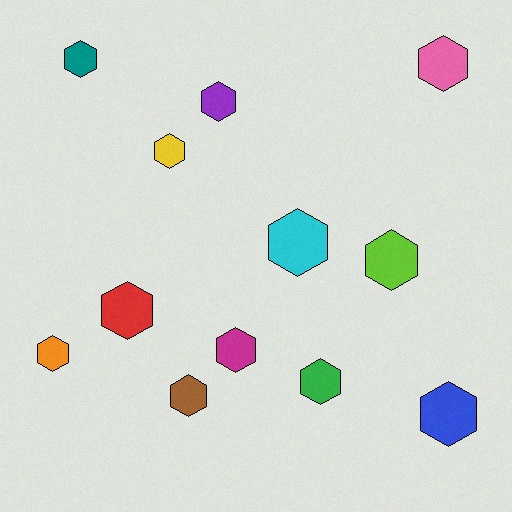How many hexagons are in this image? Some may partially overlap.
There are 12 hexagons.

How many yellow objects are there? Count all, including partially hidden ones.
There is 1 yellow object.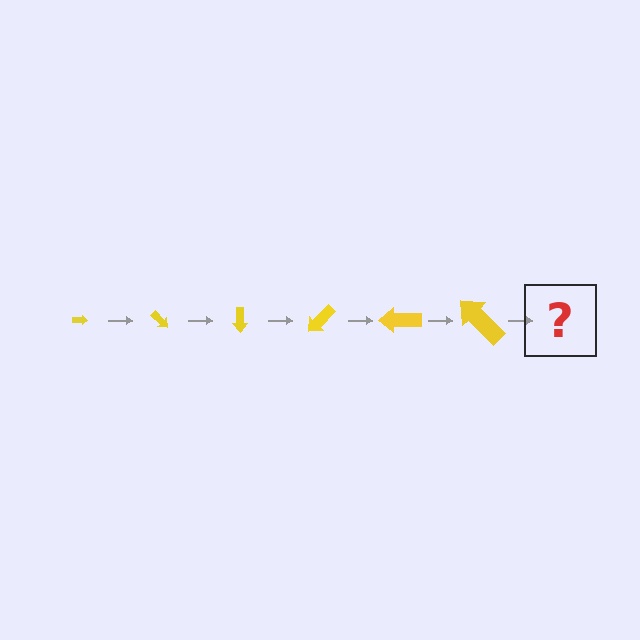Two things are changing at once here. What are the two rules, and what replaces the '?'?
The two rules are that the arrow grows larger each step and it rotates 45 degrees each step. The '?' should be an arrow, larger than the previous one and rotated 270 degrees from the start.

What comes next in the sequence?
The next element should be an arrow, larger than the previous one and rotated 270 degrees from the start.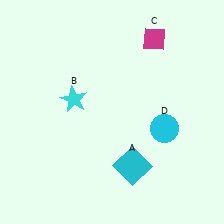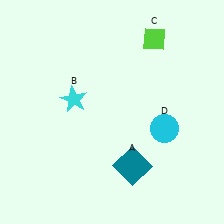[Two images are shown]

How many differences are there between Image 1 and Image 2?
There are 2 differences between the two images.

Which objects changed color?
A changed from cyan to teal. C changed from magenta to lime.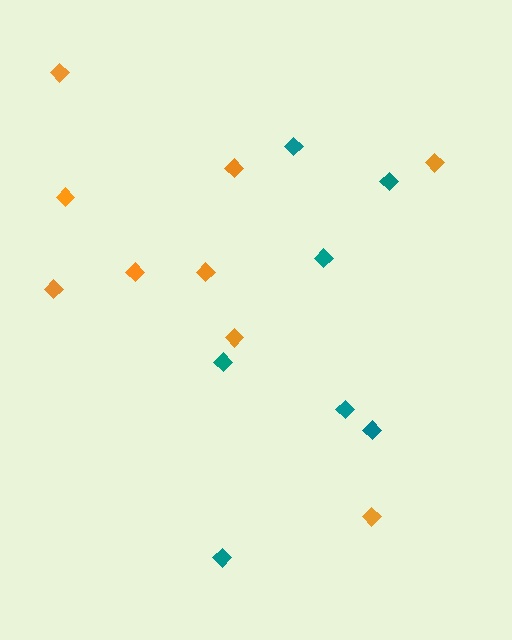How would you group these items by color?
There are 2 groups: one group of teal diamonds (7) and one group of orange diamonds (9).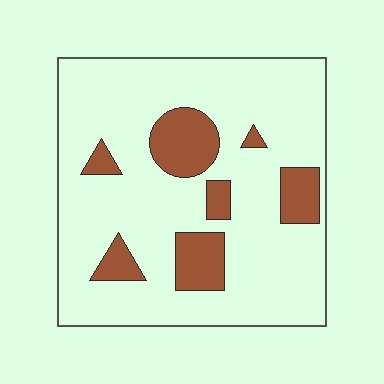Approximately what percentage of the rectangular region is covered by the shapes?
Approximately 20%.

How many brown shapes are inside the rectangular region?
7.